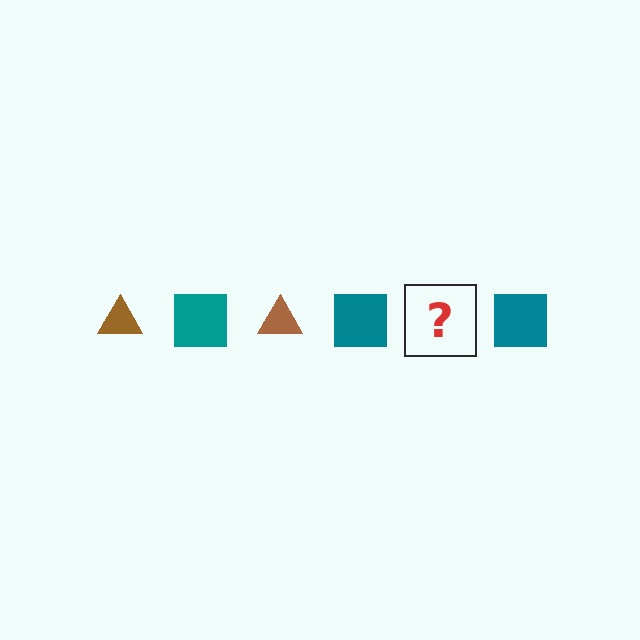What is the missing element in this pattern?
The missing element is a brown triangle.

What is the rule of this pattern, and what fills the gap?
The rule is that the pattern alternates between brown triangle and teal square. The gap should be filled with a brown triangle.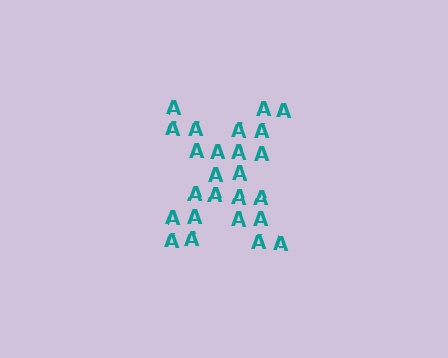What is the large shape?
The large shape is the letter X.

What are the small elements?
The small elements are letter A's.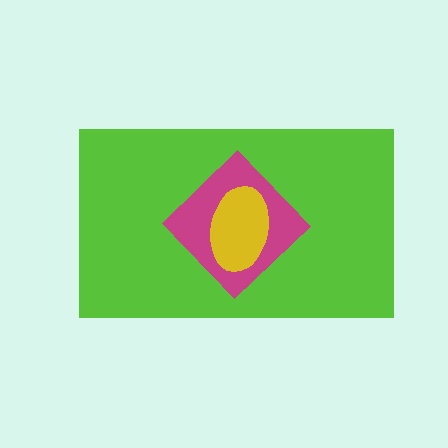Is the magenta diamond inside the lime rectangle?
Yes.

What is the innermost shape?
The yellow ellipse.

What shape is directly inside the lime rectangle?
The magenta diamond.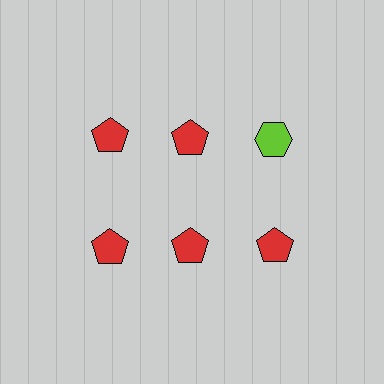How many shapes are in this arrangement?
There are 6 shapes arranged in a grid pattern.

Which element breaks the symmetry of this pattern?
The lime hexagon in the top row, center column breaks the symmetry. All other shapes are red pentagons.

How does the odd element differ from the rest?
It differs in both color (lime instead of red) and shape (hexagon instead of pentagon).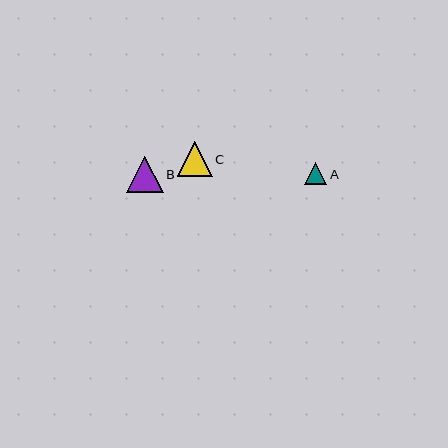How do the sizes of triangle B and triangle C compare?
Triangle B and triangle C are approximately the same size.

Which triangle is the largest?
Triangle B is the largest with a size of approximately 37 pixels.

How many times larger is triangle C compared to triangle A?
Triangle C is approximately 1.6 times the size of triangle A.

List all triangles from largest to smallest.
From largest to smallest: B, C, A.